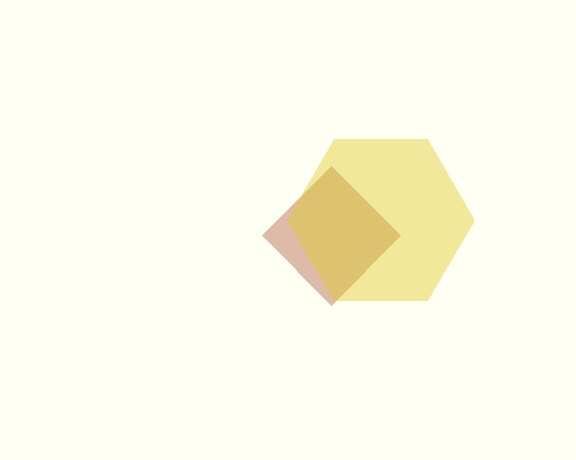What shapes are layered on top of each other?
The layered shapes are: a brown diamond, a yellow hexagon.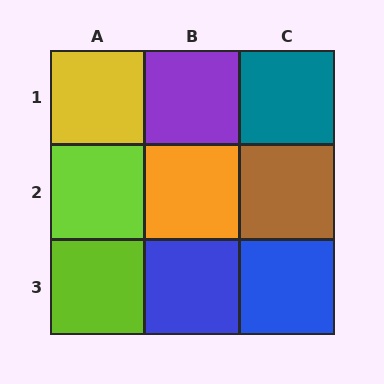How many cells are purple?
1 cell is purple.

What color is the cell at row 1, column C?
Teal.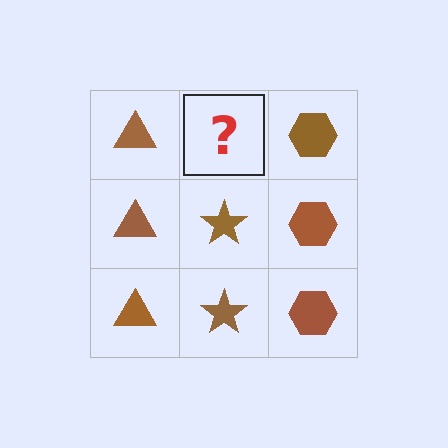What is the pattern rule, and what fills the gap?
The rule is that each column has a consistent shape. The gap should be filled with a brown star.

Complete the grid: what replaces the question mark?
The question mark should be replaced with a brown star.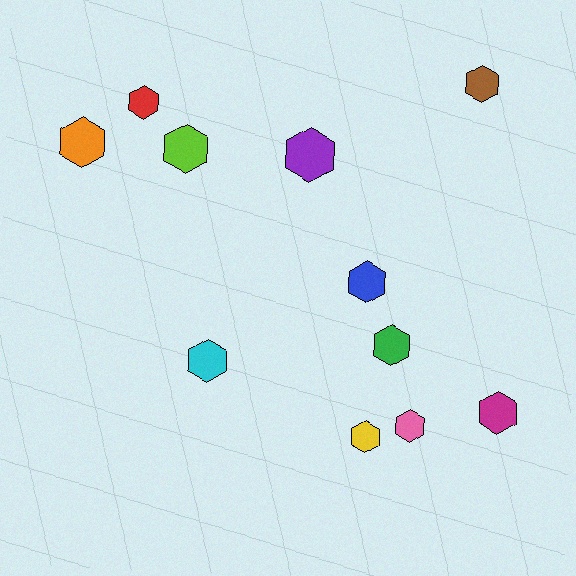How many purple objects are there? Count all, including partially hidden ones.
There is 1 purple object.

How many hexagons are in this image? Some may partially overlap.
There are 11 hexagons.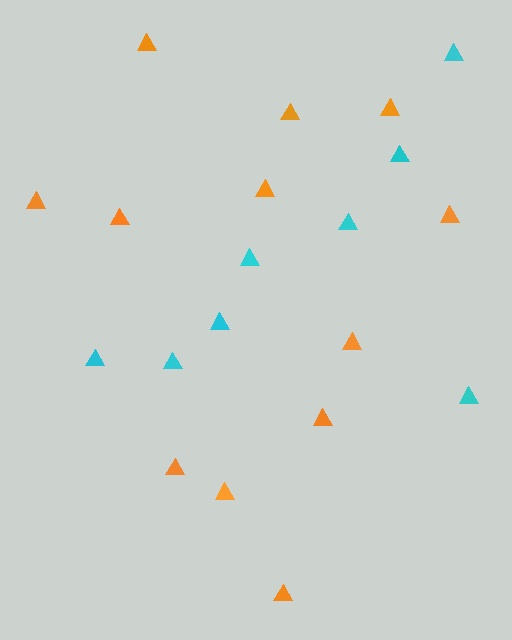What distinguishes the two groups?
There are 2 groups: one group of cyan triangles (8) and one group of orange triangles (12).